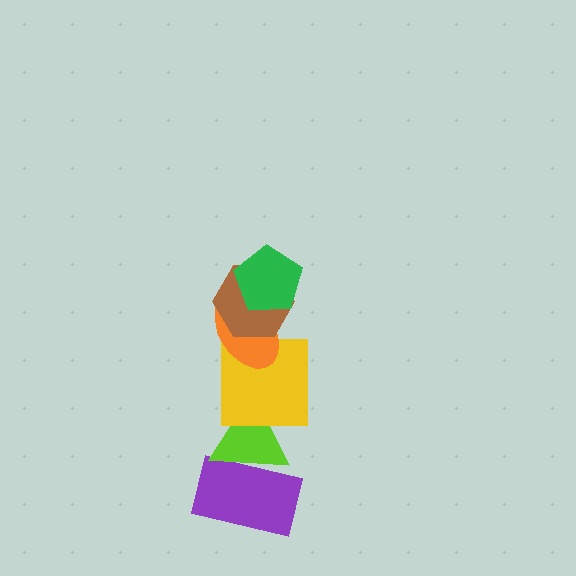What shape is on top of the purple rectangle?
The lime triangle is on top of the purple rectangle.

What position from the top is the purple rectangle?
The purple rectangle is 6th from the top.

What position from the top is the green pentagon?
The green pentagon is 1st from the top.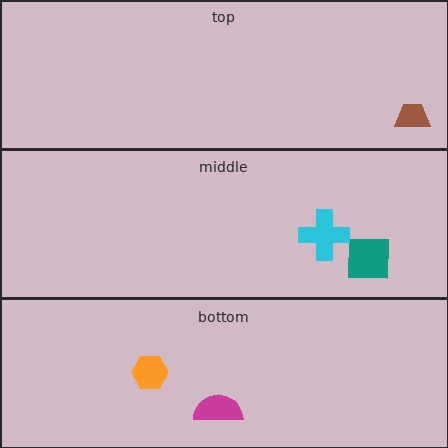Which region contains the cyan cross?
The middle region.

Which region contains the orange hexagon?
The bottom region.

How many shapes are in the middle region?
2.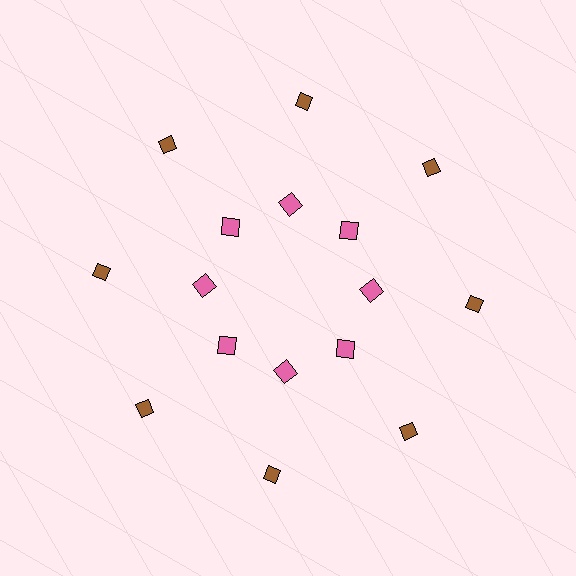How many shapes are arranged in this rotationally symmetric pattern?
There are 16 shapes, arranged in 8 groups of 2.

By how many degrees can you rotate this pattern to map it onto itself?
The pattern maps onto itself every 45 degrees of rotation.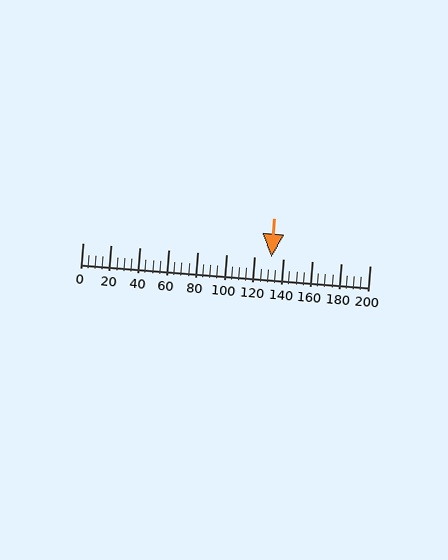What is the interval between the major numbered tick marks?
The major tick marks are spaced 20 units apart.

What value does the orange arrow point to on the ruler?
The orange arrow points to approximately 131.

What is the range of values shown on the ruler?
The ruler shows values from 0 to 200.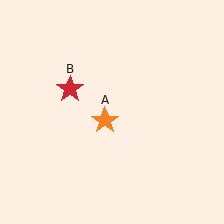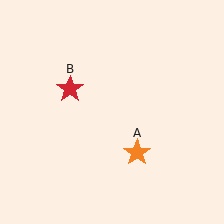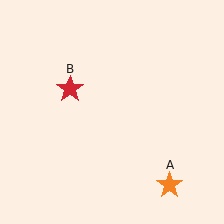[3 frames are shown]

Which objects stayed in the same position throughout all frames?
Red star (object B) remained stationary.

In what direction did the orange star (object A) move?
The orange star (object A) moved down and to the right.